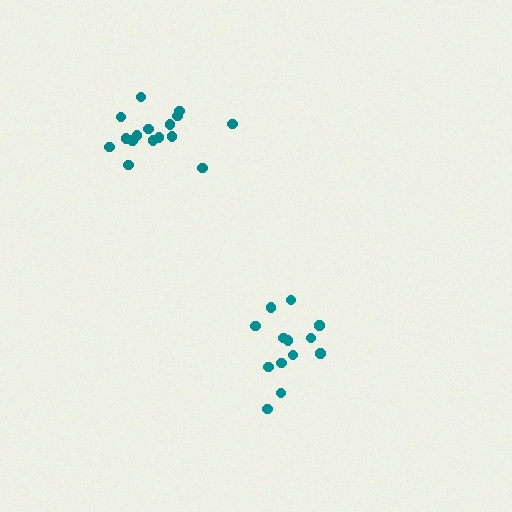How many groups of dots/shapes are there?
There are 2 groups.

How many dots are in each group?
Group 1: 13 dots, Group 2: 16 dots (29 total).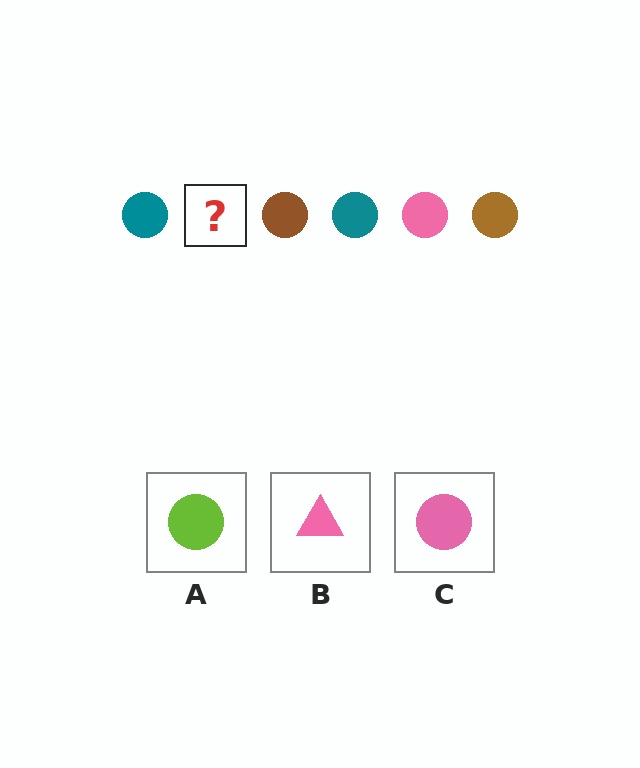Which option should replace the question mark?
Option C.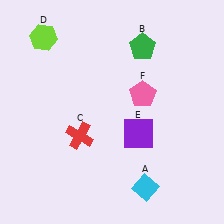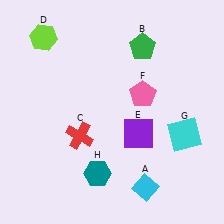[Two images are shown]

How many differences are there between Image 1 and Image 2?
There are 2 differences between the two images.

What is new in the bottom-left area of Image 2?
A teal hexagon (H) was added in the bottom-left area of Image 2.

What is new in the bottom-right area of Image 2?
A cyan square (G) was added in the bottom-right area of Image 2.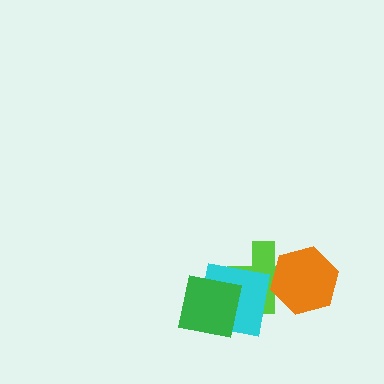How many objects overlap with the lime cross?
3 objects overlap with the lime cross.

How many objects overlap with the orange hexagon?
1 object overlaps with the orange hexagon.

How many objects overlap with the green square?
2 objects overlap with the green square.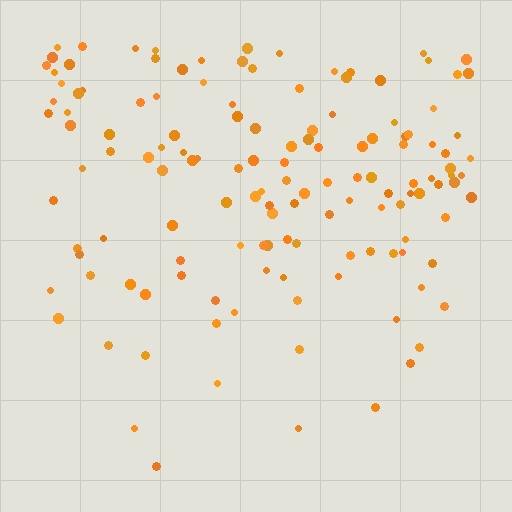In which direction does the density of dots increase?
From bottom to top, with the top side densest.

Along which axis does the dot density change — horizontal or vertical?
Vertical.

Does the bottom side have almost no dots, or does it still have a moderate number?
Still a moderate number, just noticeably fewer than the top.